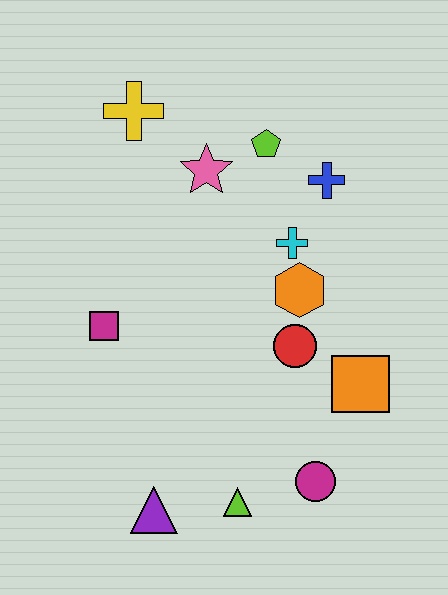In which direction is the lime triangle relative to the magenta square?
The lime triangle is below the magenta square.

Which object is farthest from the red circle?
The yellow cross is farthest from the red circle.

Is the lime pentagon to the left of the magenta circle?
Yes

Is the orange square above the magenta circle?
Yes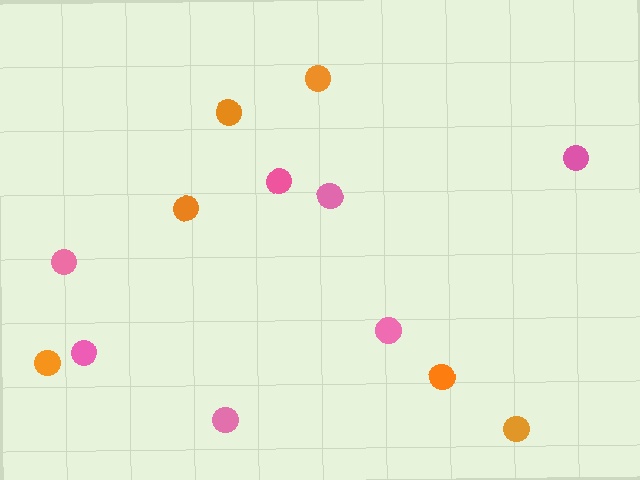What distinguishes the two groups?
There are 2 groups: one group of pink circles (7) and one group of orange circles (6).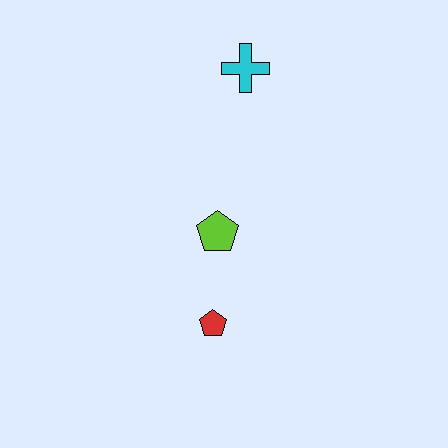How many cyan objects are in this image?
There is 1 cyan object.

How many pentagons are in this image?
There are 2 pentagons.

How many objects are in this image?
There are 3 objects.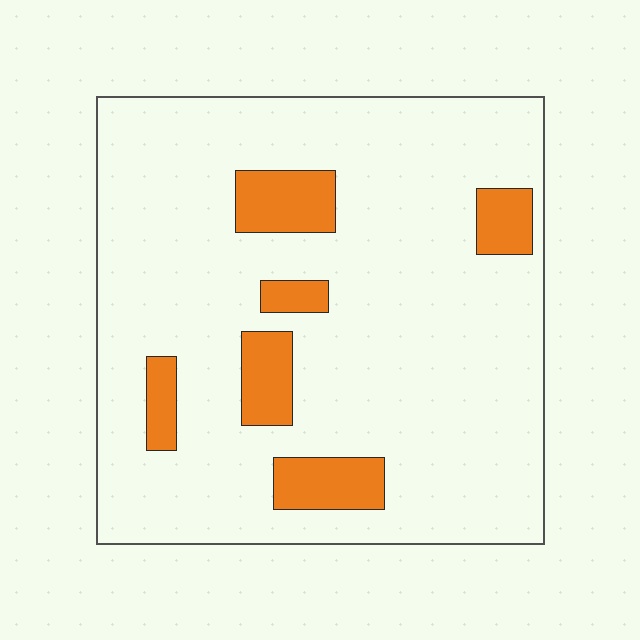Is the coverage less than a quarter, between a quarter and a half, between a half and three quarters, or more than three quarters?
Less than a quarter.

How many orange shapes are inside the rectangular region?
6.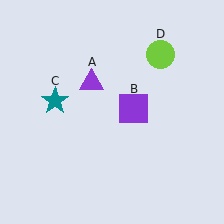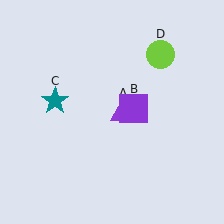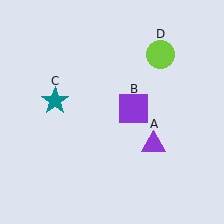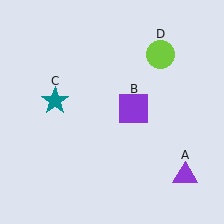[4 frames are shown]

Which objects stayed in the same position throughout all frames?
Purple square (object B) and teal star (object C) and lime circle (object D) remained stationary.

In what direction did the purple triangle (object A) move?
The purple triangle (object A) moved down and to the right.